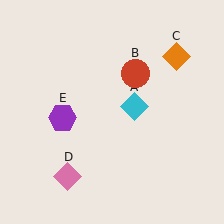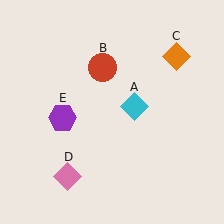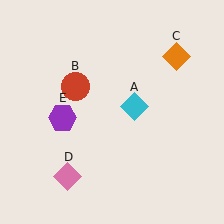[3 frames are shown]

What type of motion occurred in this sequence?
The red circle (object B) rotated counterclockwise around the center of the scene.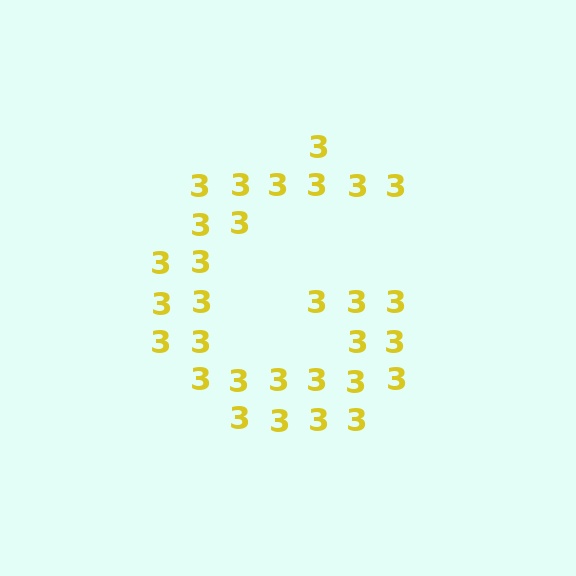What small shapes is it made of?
It is made of small digit 3's.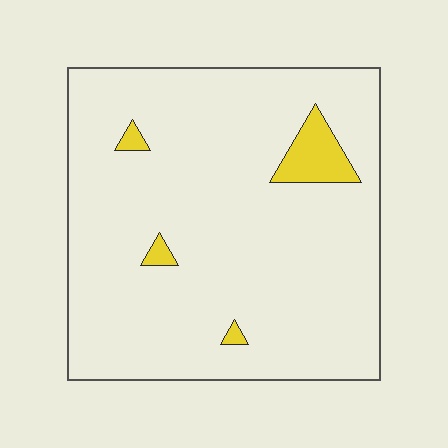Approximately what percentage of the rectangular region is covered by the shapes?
Approximately 5%.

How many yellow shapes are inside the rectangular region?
4.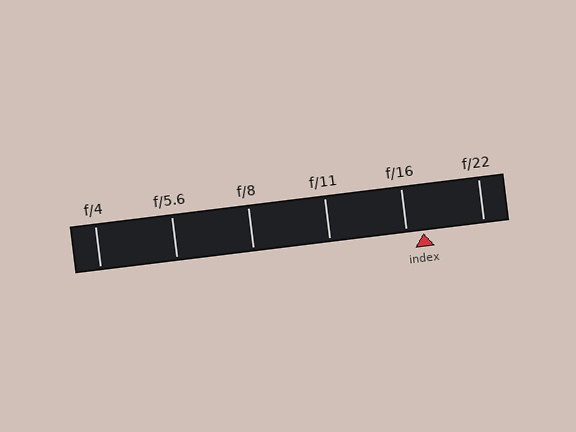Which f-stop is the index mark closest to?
The index mark is closest to f/16.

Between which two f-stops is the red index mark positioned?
The index mark is between f/16 and f/22.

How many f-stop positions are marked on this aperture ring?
There are 6 f-stop positions marked.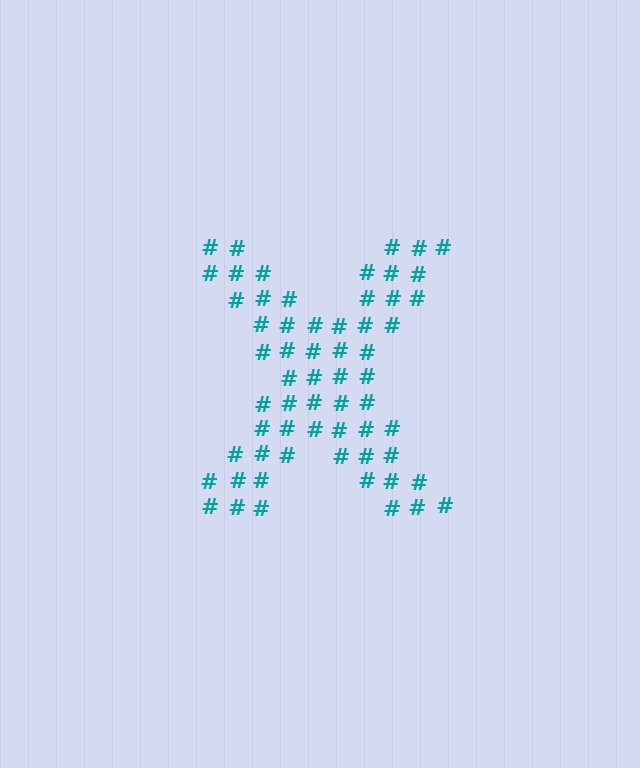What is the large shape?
The large shape is the letter X.